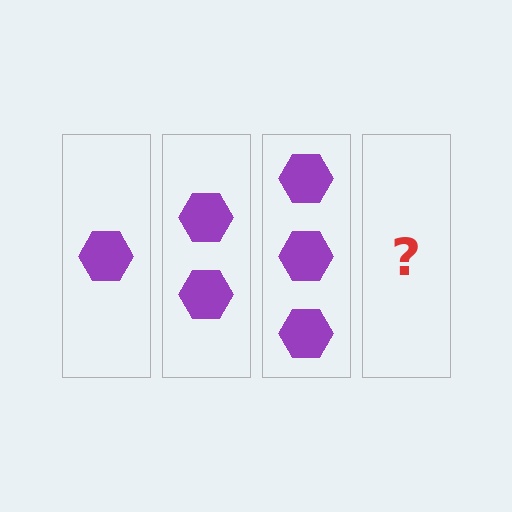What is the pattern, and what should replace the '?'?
The pattern is that each step adds one more hexagon. The '?' should be 4 hexagons.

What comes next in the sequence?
The next element should be 4 hexagons.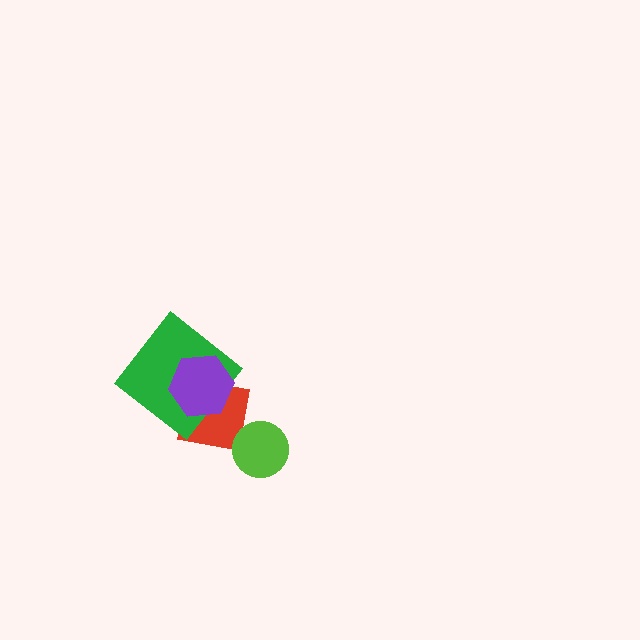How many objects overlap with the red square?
3 objects overlap with the red square.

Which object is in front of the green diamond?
The purple hexagon is in front of the green diamond.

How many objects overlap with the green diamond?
2 objects overlap with the green diamond.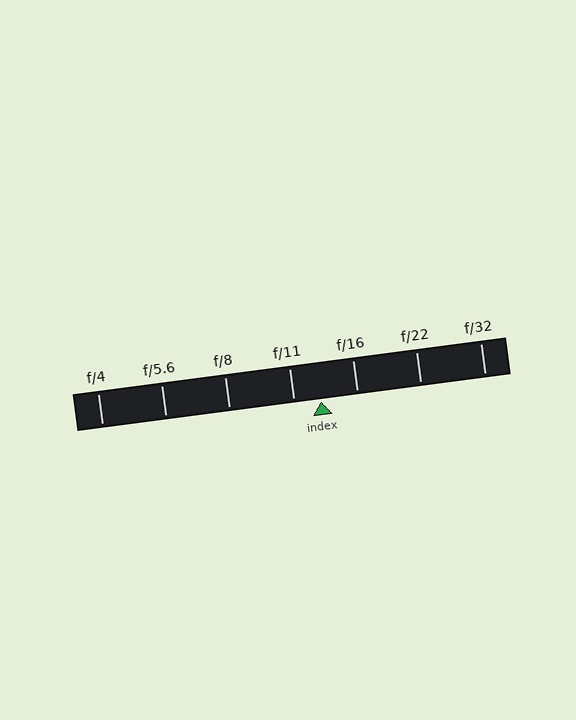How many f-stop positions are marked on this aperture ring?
There are 7 f-stop positions marked.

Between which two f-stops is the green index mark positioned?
The index mark is between f/11 and f/16.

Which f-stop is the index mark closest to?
The index mark is closest to f/11.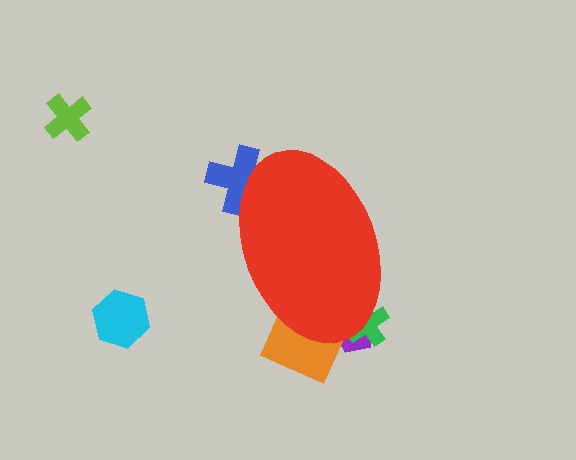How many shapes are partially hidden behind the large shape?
4 shapes are partially hidden.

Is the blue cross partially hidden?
Yes, the blue cross is partially hidden behind the red ellipse.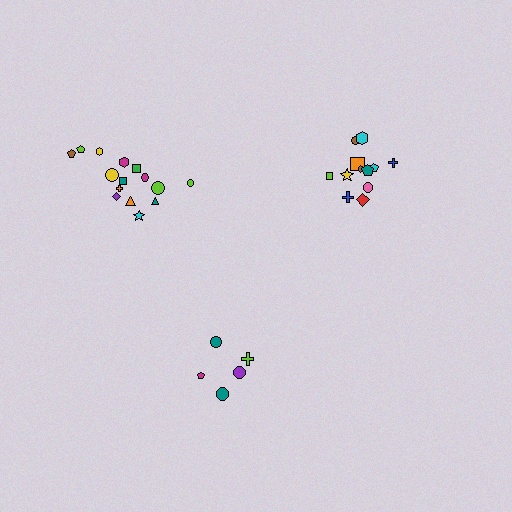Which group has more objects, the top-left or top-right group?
The top-left group.